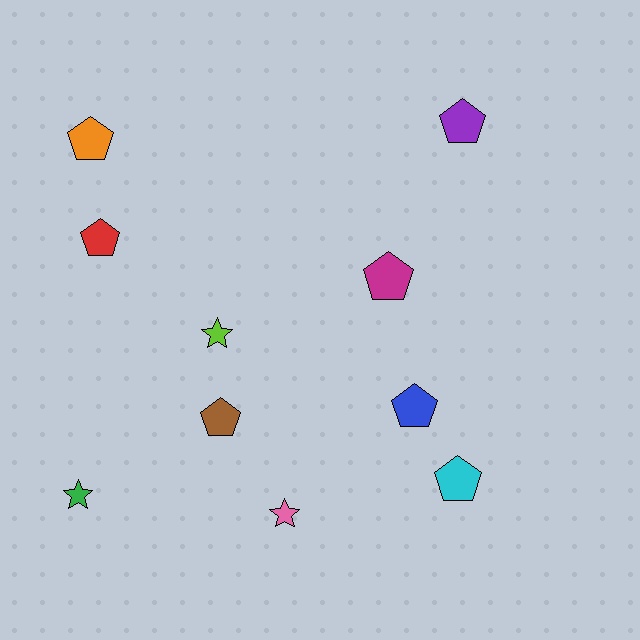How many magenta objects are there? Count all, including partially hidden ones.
There is 1 magenta object.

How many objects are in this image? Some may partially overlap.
There are 10 objects.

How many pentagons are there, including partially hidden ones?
There are 7 pentagons.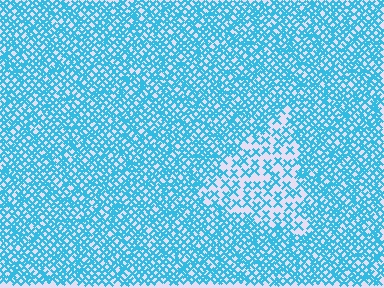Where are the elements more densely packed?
The elements are more densely packed outside the triangle boundary.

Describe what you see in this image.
The image contains small cyan elements arranged at two different densities. A triangle-shaped region is visible where the elements are less densely packed than the surrounding area.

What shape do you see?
I see a triangle.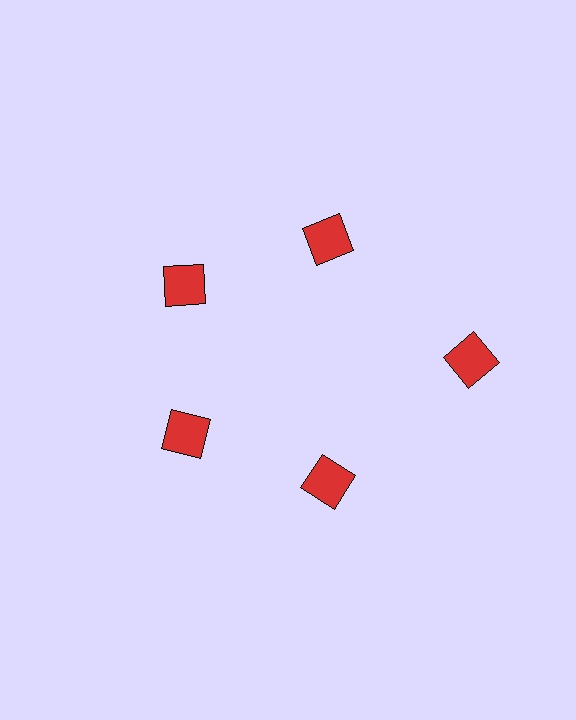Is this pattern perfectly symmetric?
No. The 5 red squares are arranged in a ring, but one element near the 3 o'clock position is pushed outward from the center, breaking the 5-fold rotational symmetry.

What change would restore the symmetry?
The symmetry would be restored by moving it inward, back onto the ring so that all 5 squares sit at equal angles and equal distance from the center.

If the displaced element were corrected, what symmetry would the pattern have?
It would have 5-fold rotational symmetry — the pattern would map onto itself every 72 degrees.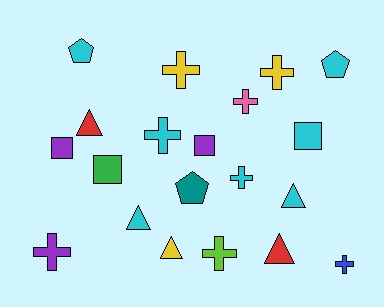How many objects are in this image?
There are 20 objects.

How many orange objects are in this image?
There are no orange objects.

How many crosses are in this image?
There are 8 crosses.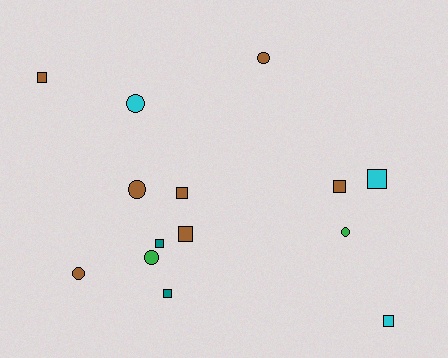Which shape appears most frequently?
Square, with 8 objects.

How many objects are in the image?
There are 14 objects.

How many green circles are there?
There are 2 green circles.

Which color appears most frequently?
Brown, with 7 objects.